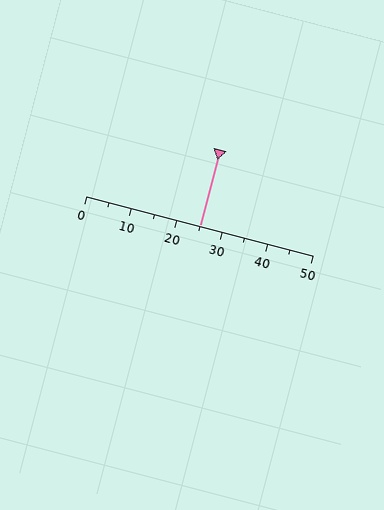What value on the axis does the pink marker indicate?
The marker indicates approximately 25.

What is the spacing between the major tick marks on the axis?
The major ticks are spaced 10 apart.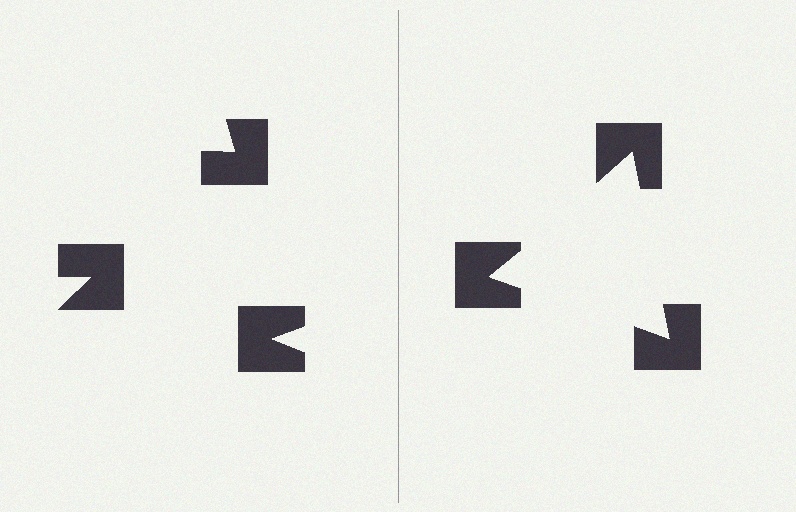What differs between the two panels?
The notched squares are positioned identically on both sides; only the wedge orientations differ. On the right they align to a triangle; on the left they are misaligned.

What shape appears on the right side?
An illusory triangle.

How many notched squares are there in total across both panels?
6 — 3 on each side.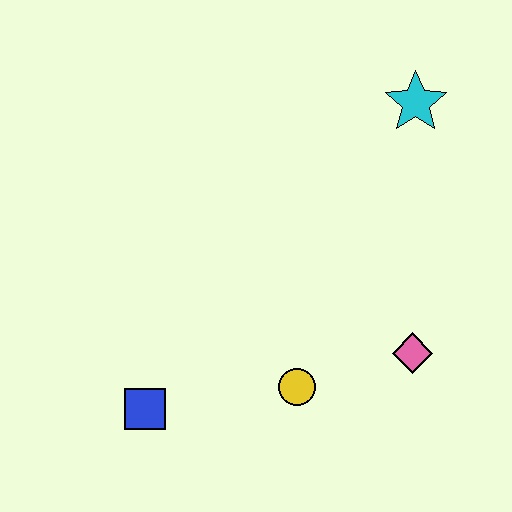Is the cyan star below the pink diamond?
No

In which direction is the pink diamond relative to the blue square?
The pink diamond is to the right of the blue square.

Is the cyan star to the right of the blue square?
Yes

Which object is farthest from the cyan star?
The blue square is farthest from the cyan star.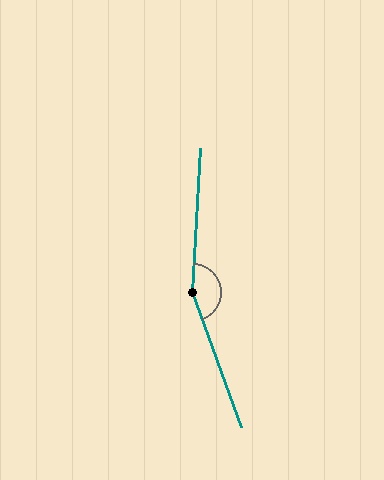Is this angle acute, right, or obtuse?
It is obtuse.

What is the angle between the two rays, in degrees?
Approximately 157 degrees.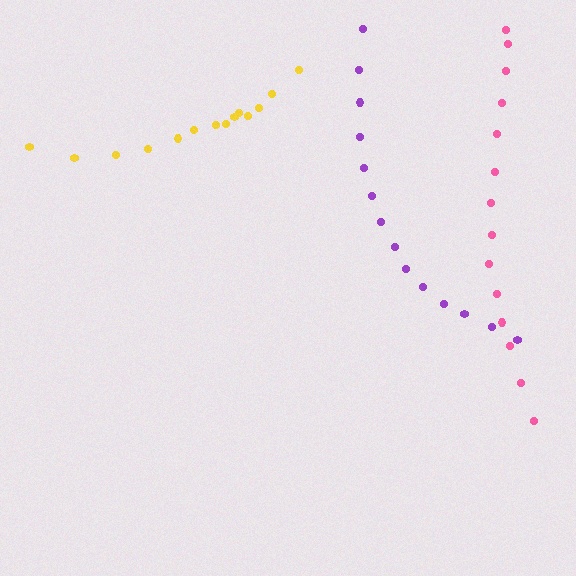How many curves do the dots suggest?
There are 3 distinct paths.